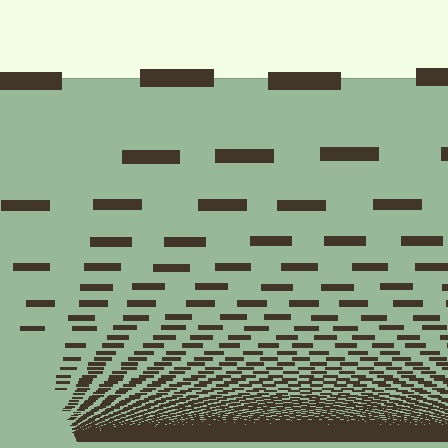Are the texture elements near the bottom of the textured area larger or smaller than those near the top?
Smaller. The gradient is inverted — elements near the bottom are smaller and denser.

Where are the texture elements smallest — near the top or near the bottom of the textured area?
Near the bottom.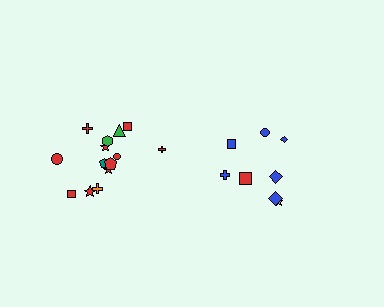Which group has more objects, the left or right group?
The left group.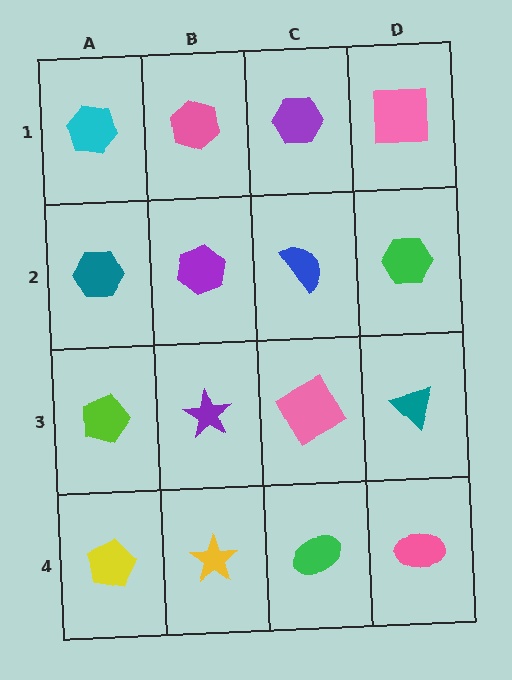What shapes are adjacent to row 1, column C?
A blue semicircle (row 2, column C), a pink hexagon (row 1, column B), a pink square (row 1, column D).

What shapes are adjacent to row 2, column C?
A purple hexagon (row 1, column C), a pink square (row 3, column C), a purple hexagon (row 2, column B), a green hexagon (row 2, column D).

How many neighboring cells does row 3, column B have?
4.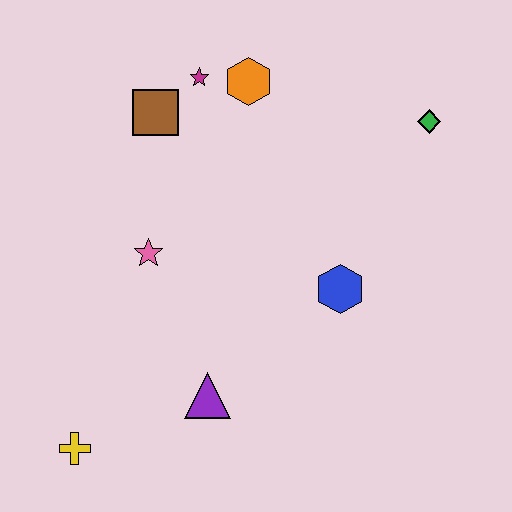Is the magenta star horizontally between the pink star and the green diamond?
Yes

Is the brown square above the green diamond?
Yes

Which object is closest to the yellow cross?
The purple triangle is closest to the yellow cross.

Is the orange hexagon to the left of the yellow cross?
No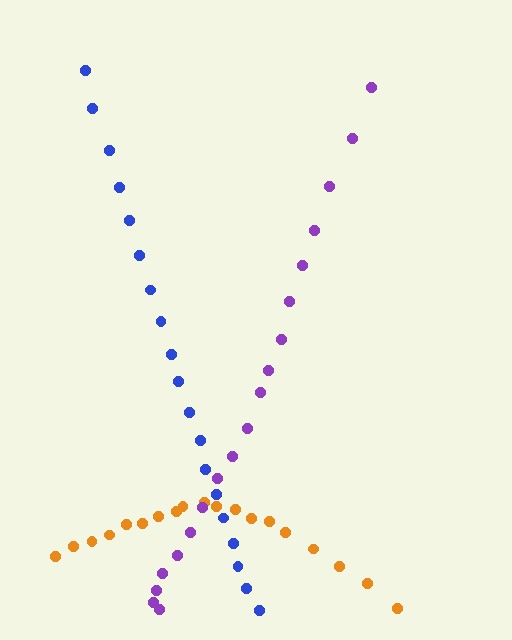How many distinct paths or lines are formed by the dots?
There are 3 distinct paths.